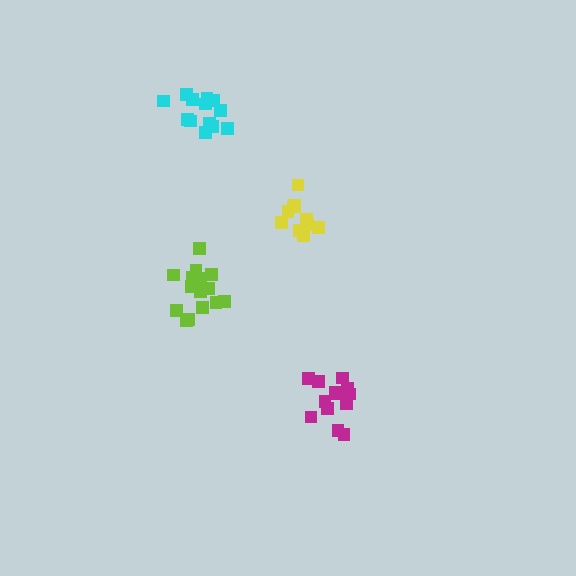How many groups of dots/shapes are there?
There are 4 groups.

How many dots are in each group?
Group 1: 10 dots, Group 2: 14 dots, Group 3: 15 dots, Group 4: 13 dots (52 total).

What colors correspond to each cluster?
The clusters are colored: yellow, cyan, lime, magenta.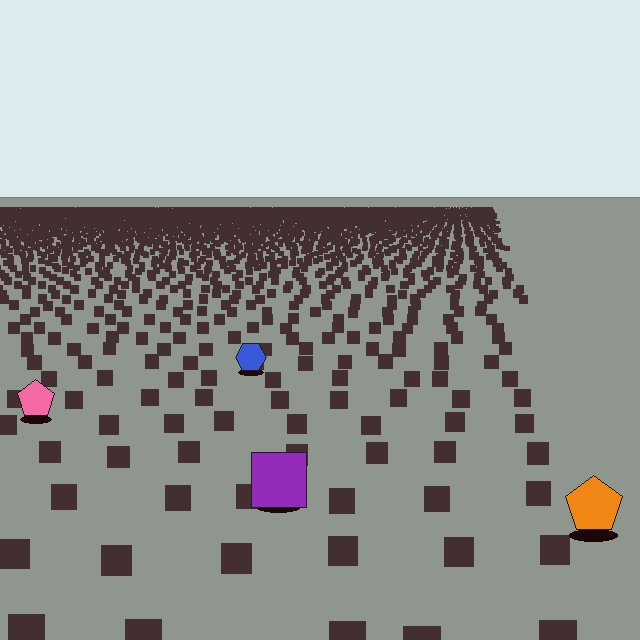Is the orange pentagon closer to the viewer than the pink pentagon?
Yes. The orange pentagon is closer — you can tell from the texture gradient: the ground texture is coarser near it.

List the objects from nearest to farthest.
From nearest to farthest: the orange pentagon, the purple square, the pink pentagon, the blue hexagon.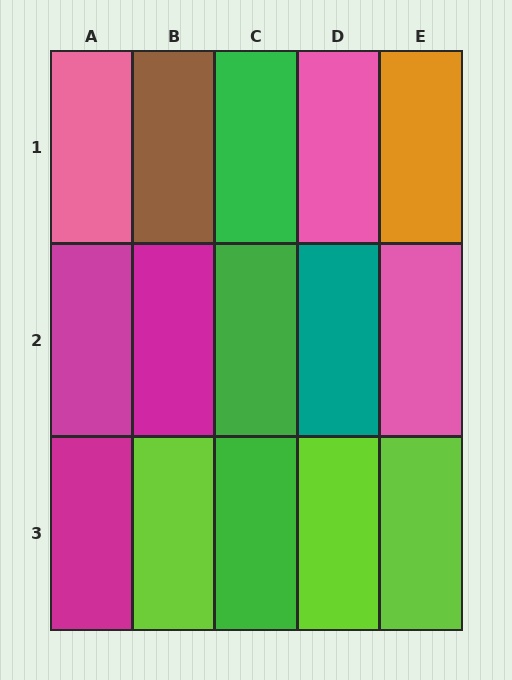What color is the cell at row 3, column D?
Lime.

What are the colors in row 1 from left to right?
Pink, brown, green, pink, orange.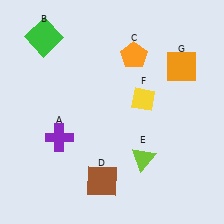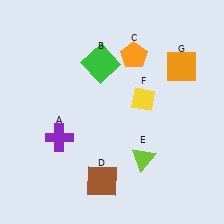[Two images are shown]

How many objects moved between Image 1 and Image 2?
1 object moved between the two images.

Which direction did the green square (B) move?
The green square (B) moved right.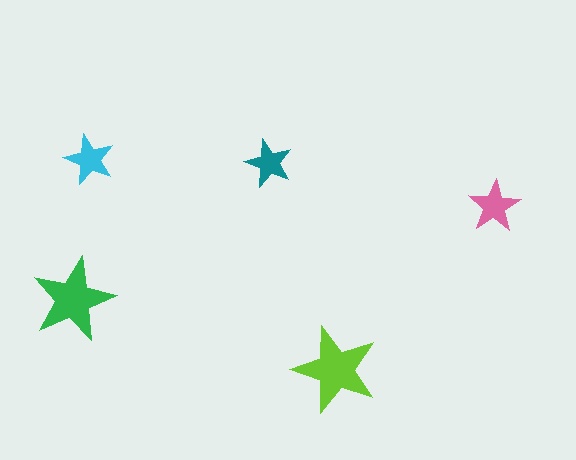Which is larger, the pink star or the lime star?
The lime one.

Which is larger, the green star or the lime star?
The lime one.